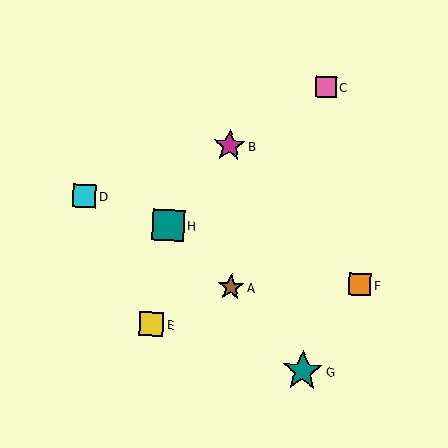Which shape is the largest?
The teal star (labeled G) is the largest.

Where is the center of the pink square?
The center of the pink square is at (326, 87).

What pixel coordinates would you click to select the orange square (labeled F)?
Click at (360, 285) to select the orange square F.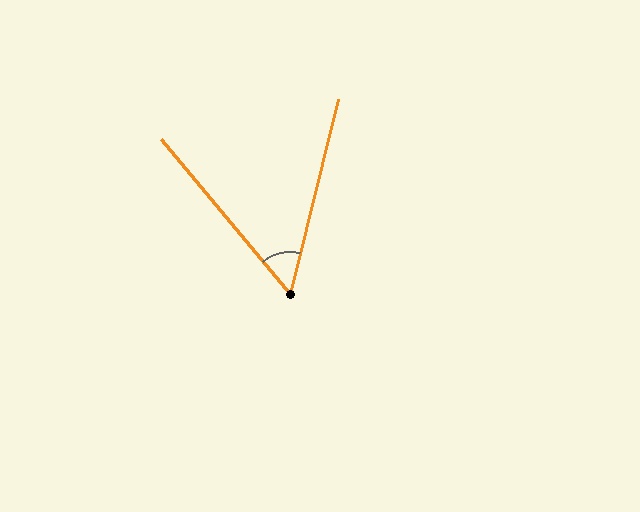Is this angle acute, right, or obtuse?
It is acute.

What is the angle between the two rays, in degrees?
Approximately 54 degrees.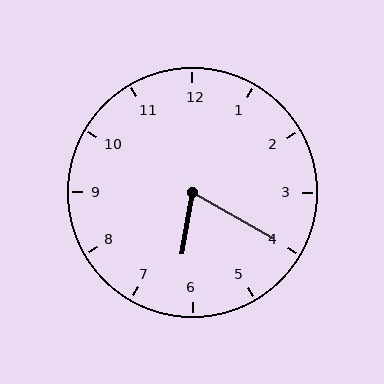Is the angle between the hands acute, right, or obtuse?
It is acute.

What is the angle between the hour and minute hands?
Approximately 70 degrees.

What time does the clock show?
6:20.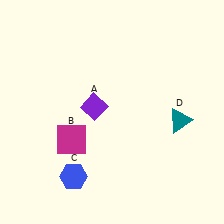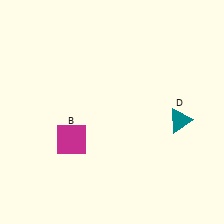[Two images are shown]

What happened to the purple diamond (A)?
The purple diamond (A) was removed in Image 2. It was in the top-left area of Image 1.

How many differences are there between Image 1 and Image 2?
There are 2 differences between the two images.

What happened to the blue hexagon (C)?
The blue hexagon (C) was removed in Image 2. It was in the bottom-left area of Image 1.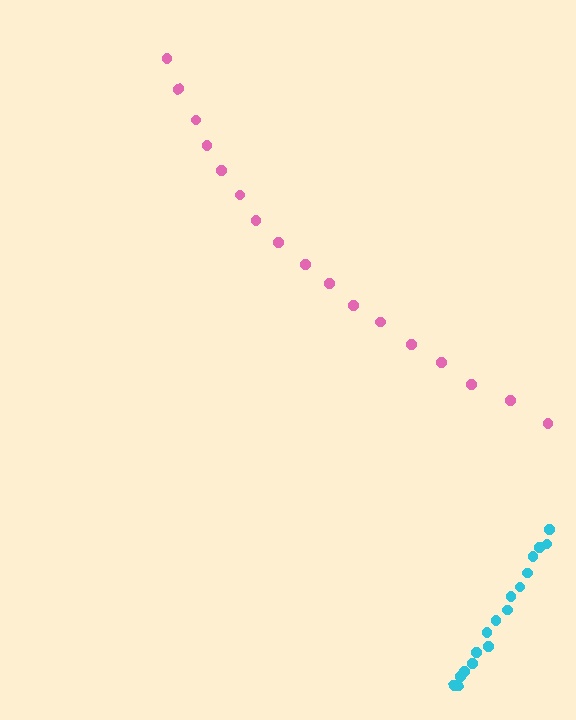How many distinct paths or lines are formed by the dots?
There are 2 distinct paths.